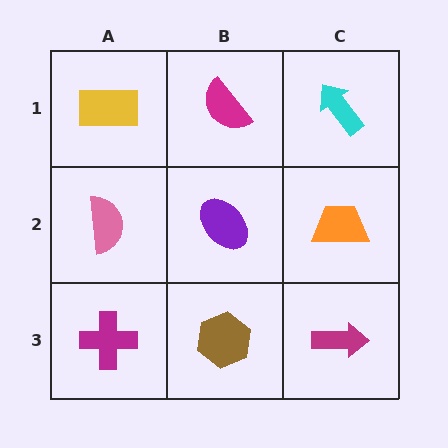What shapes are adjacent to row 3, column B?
A purple ellipse (row 2, column B), a magenta cross (row 3, column A), a magenta arrow (row 3, column C).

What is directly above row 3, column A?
A pink semicircle.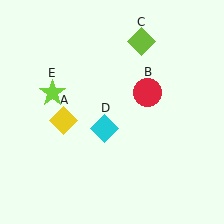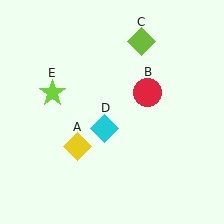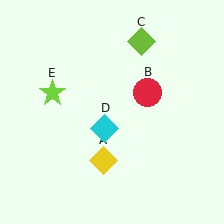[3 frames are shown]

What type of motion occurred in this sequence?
The yellow diamond (object A) rotated counterclockwise around the center of the scene.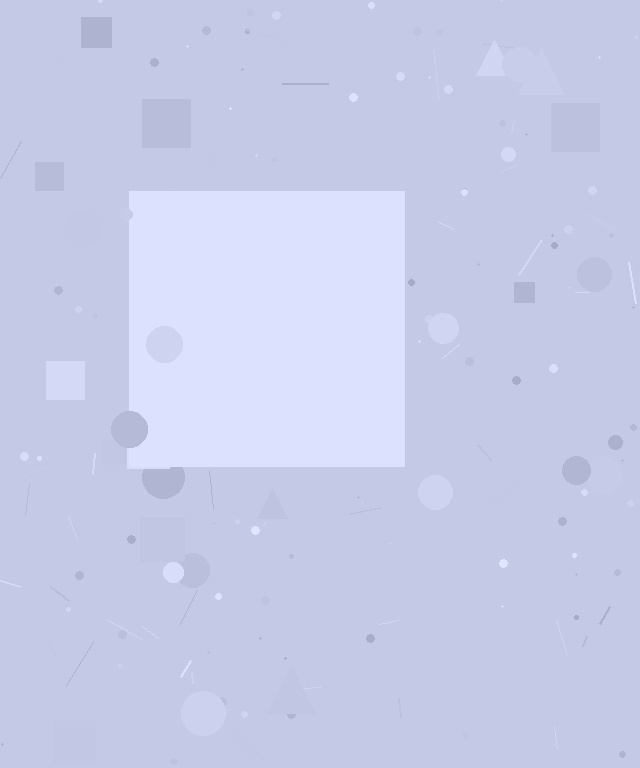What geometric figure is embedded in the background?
A square is embedded in the background.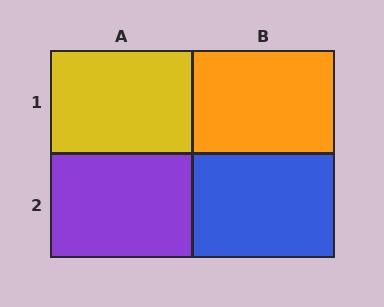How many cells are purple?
1 cell is purple.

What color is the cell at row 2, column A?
Purple.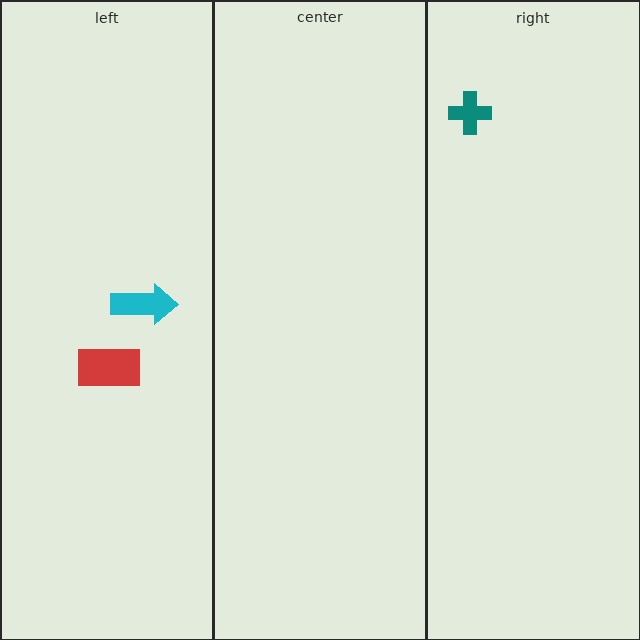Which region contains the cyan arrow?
The left region.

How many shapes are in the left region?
2.